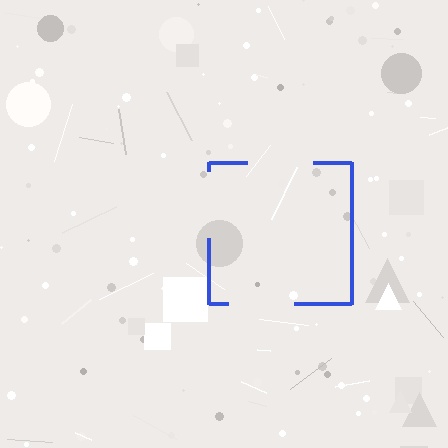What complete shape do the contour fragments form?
The contour fragments form a square.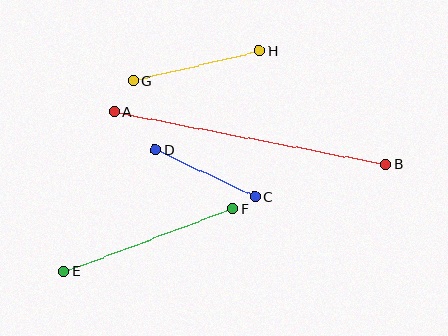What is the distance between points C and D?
The distance is approximately 110 pixels.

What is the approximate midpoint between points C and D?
The midpoint is at approximately (205, 174) pixels.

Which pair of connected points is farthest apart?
Points A and B are farthest apart.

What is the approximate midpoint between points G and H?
The midpoint is at approximately (196, 66) pixels.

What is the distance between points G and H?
The distance is approximately 129 pixels.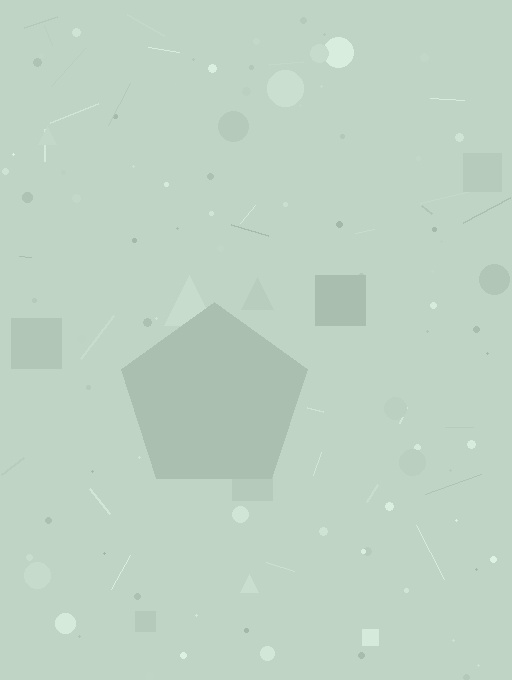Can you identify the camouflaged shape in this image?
The camouflaged shape is a pentagon.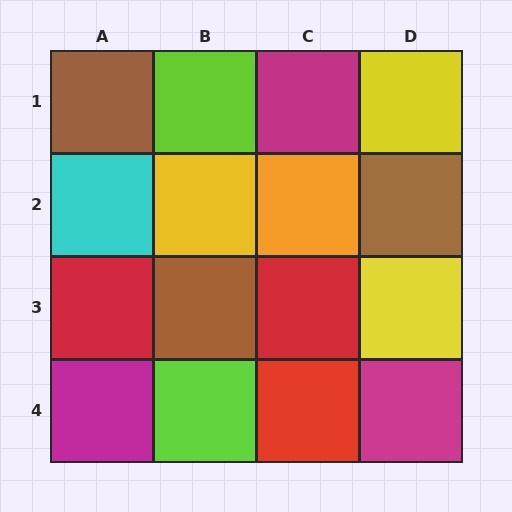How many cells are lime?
2 cells are lime.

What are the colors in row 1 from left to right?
Brown, lime, magenta, yellow.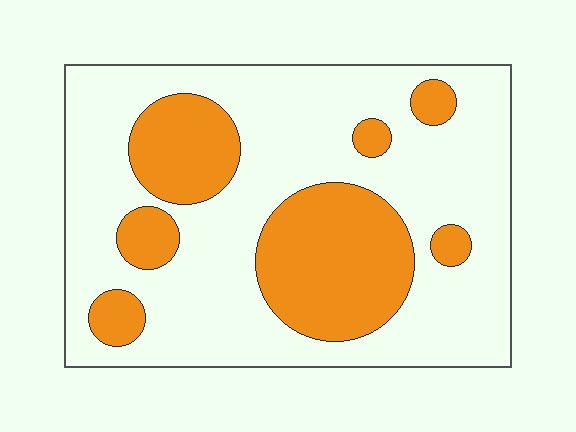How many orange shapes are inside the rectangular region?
7.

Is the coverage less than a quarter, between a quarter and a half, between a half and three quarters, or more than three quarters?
Between a quarter and a half.